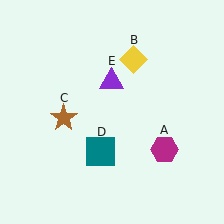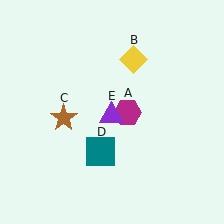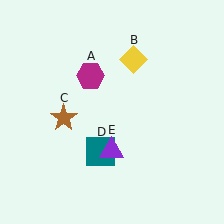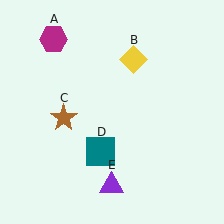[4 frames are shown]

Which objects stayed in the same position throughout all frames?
Yellow diamond (object B) and brown star (object C) and teal square (object D) remained stationary.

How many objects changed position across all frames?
2 objects changed position: magenta hexagon (object A), purple triangle (object E).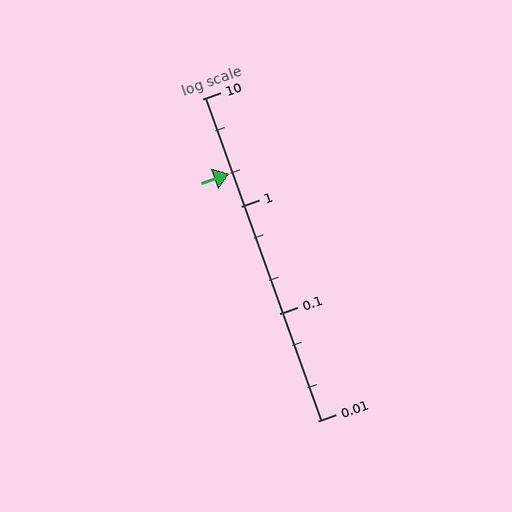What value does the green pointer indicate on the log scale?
The pointer indicates approximately 2.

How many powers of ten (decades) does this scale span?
The scale spans 3 decades, from 0.01 to 10.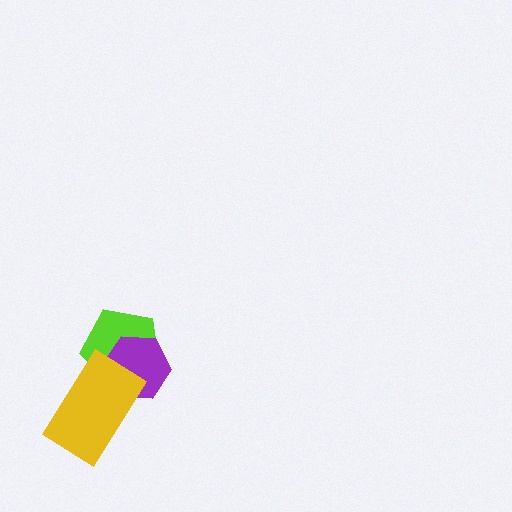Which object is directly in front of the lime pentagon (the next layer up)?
The purple hexagon is directly in front of the lime pentagon.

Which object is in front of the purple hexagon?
The yellow rectangle is in front of the purple hexagon.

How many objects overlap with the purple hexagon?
2 objects overlap with the purple hexagon.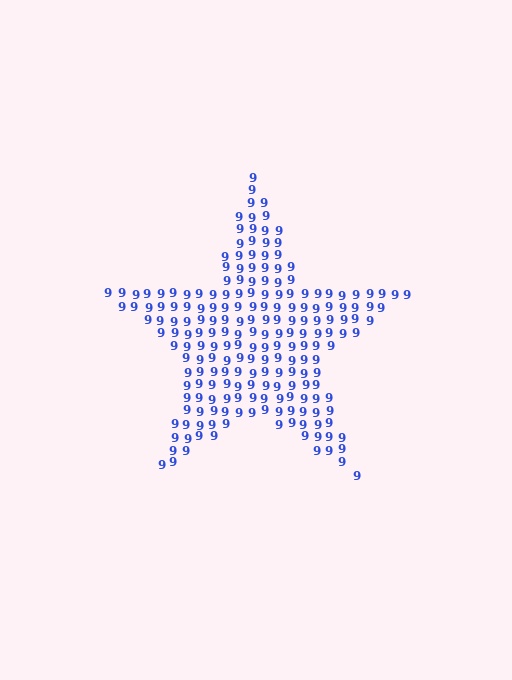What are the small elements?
The small elements are digit 9's.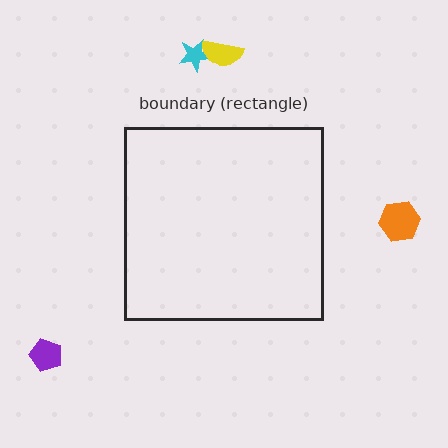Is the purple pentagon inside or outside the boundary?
Outside.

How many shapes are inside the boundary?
0 inside, 4 outside.